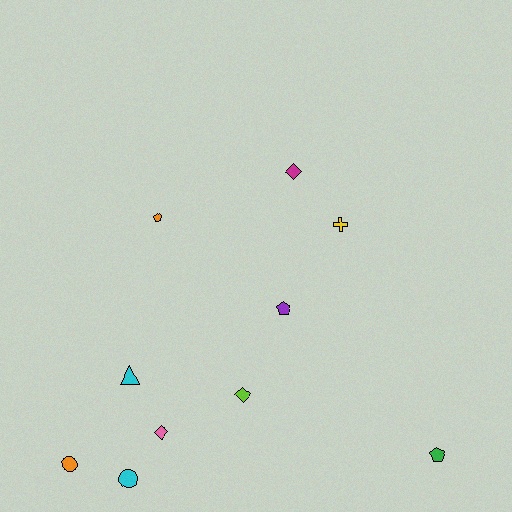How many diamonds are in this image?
There are 3 diamonds.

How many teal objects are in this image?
There are no teal objects.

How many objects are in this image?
There are 10 objects.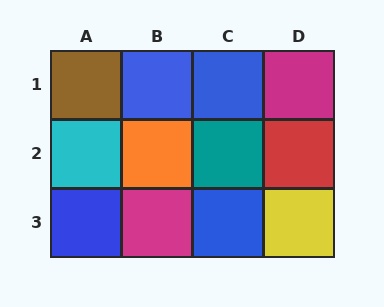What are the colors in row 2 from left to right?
Cyan, orange, teal, red.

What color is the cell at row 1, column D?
Magenta.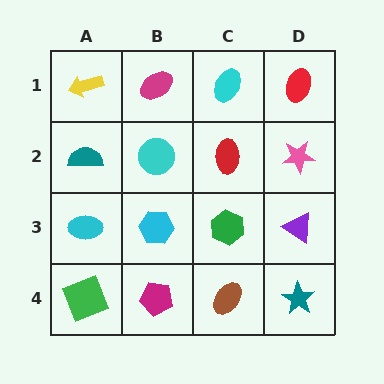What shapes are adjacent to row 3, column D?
A pink star (row 2, column D), a teal star (row 4, column D), a green hexagon (row 3, column C).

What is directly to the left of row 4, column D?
A brown ellipse.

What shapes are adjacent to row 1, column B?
A cyan circle (row 2, column B), a yellow arrow (row 1, column A), a cyan ellipse (row 1, column C).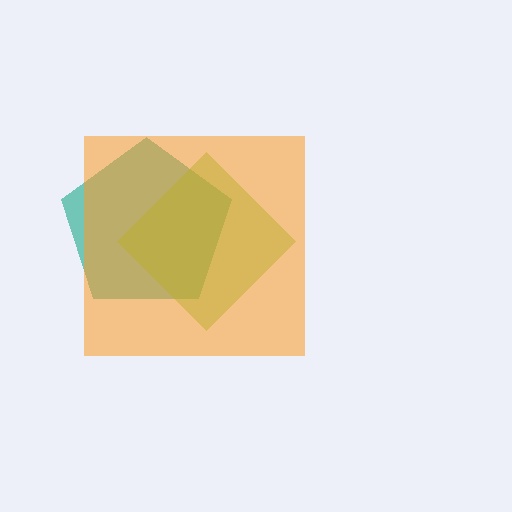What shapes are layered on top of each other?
The layered shapes are: a teal pentagon, a lime diamond, an orange square.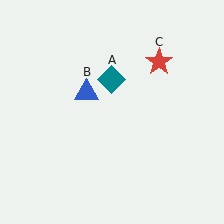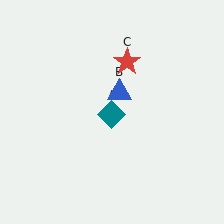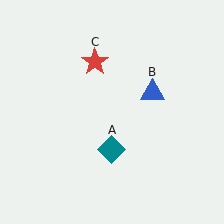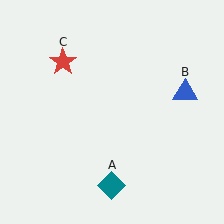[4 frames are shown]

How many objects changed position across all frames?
3 objects changed position: teal diamond (object A), blue triangle (object B), red star (object C).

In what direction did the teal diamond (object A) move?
The teal diamond (object A) moved down.